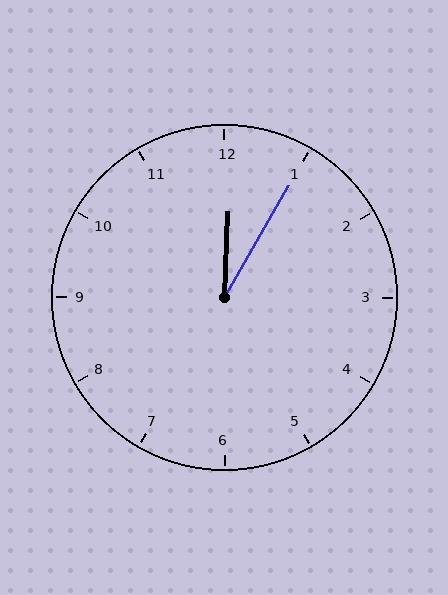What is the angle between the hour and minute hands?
Approximately 28 degrees.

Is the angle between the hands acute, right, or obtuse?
It is acute.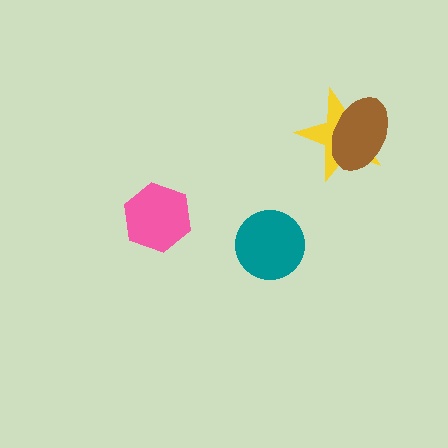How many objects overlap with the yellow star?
1 object overlaps with the yellow star.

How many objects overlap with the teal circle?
0 objects overlap with the teal circle.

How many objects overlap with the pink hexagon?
0 objects overlap with the pink hexagon.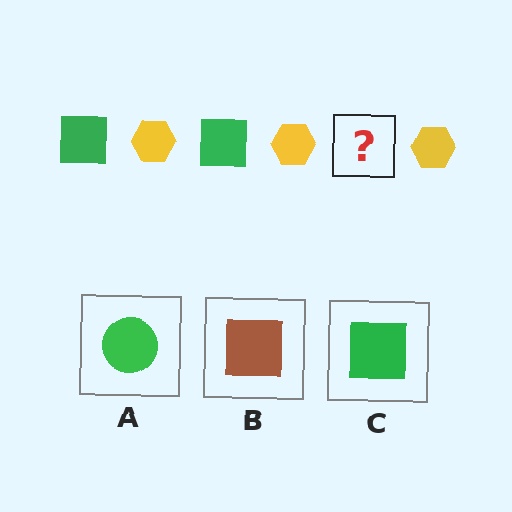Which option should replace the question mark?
Option C.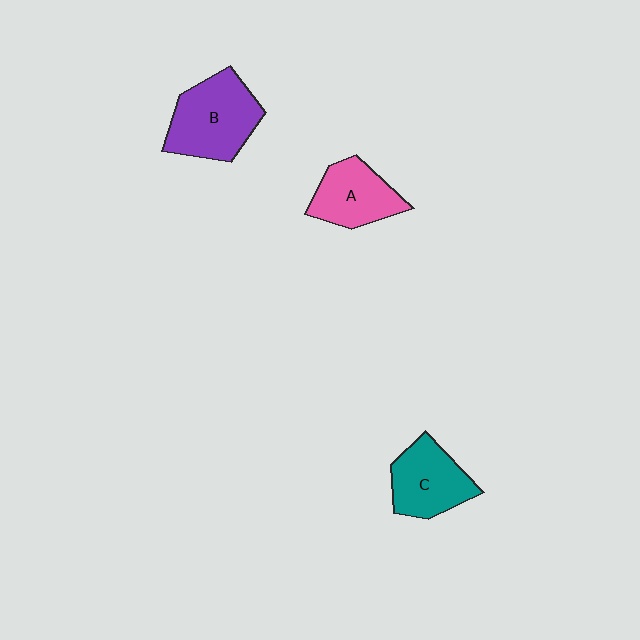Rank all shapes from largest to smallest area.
From largest to smallest: B (purple), C (teal), A (pink).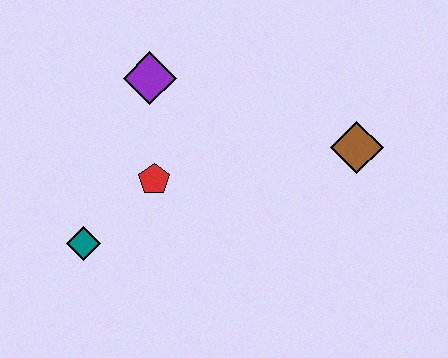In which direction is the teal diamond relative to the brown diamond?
The teal diamond is to the left of the brown diamond.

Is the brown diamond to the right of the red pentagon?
Yes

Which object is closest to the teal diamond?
The red pentagon is closest to the teal diamond.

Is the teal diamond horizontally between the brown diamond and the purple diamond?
No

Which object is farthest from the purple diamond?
The brown diamond is farthest from the purple diamond.